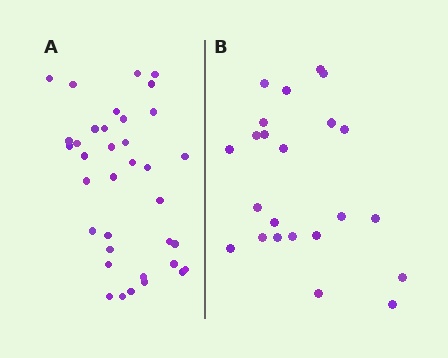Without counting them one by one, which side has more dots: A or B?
Region A (the left region) has more dots.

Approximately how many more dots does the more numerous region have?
Region A has approximately 15 more dots than region B.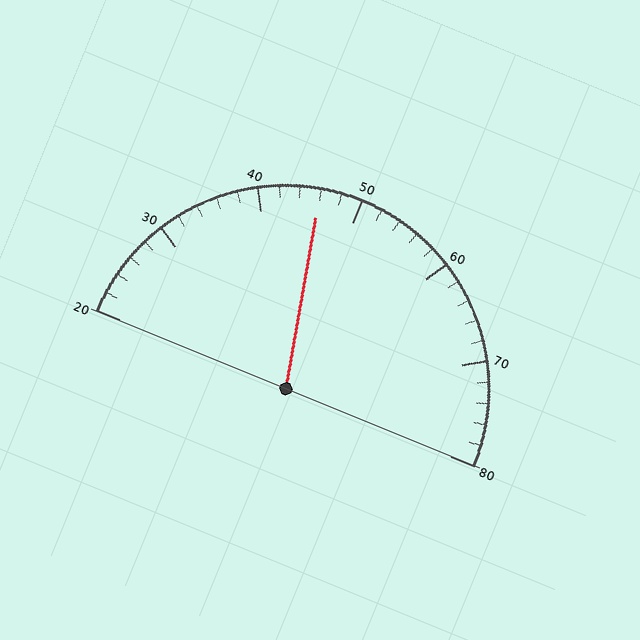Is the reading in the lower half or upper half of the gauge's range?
The reading is in the lower half of the range (20 to 80).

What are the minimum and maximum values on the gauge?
The gauge ranges from 20 to 80.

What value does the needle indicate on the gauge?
The needle indicates approximately 46.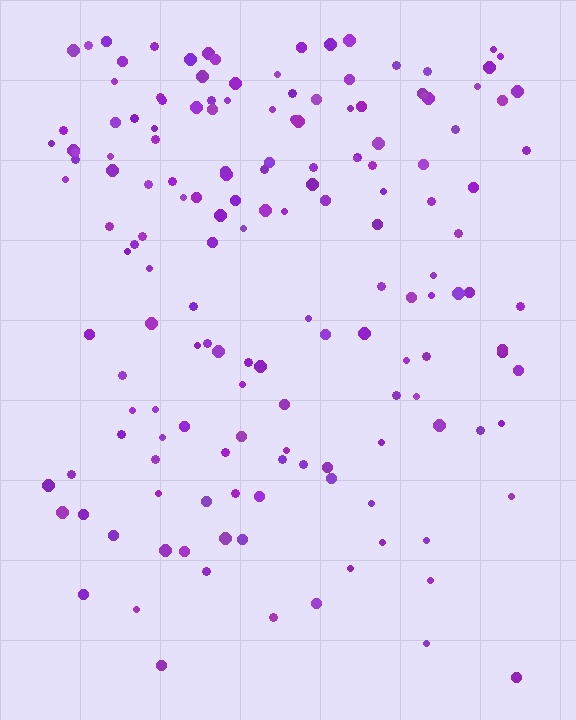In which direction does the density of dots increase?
From bottom to top, with the top side densest.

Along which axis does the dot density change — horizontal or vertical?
Vertical.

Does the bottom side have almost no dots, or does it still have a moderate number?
Still a moderate number, just noticeably fewer than the top.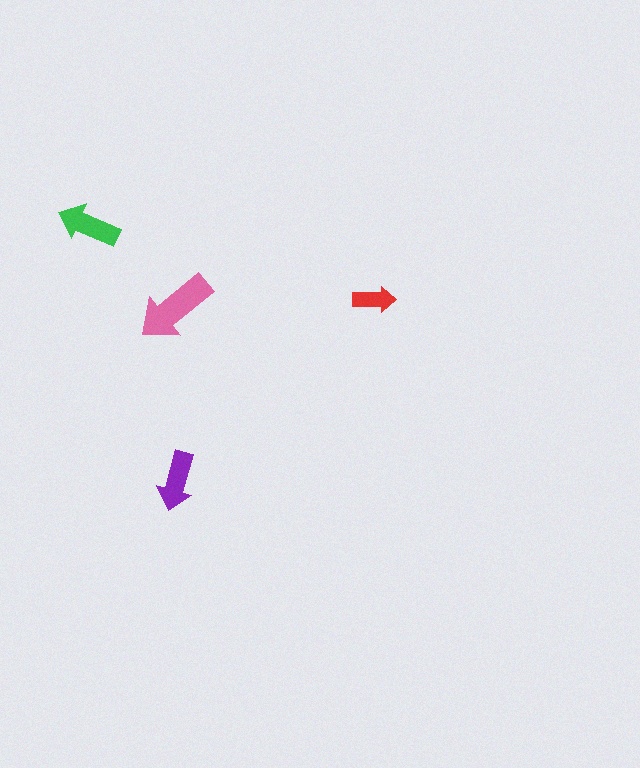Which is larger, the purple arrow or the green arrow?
The green one.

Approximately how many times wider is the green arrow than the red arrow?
About 1.5 times wider.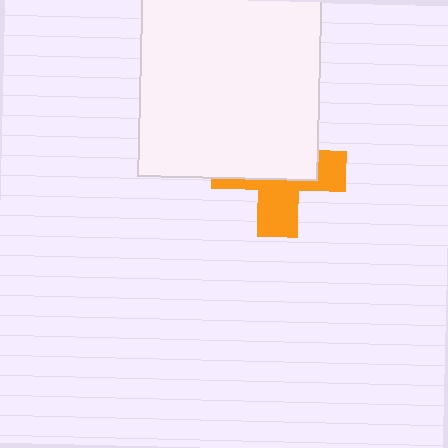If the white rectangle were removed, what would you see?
You would see the complete orange cross.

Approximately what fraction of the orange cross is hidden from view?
Roughly 56% of the orange cross is hidden behind the white rectangle.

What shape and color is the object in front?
The object in front is a white rectangle.